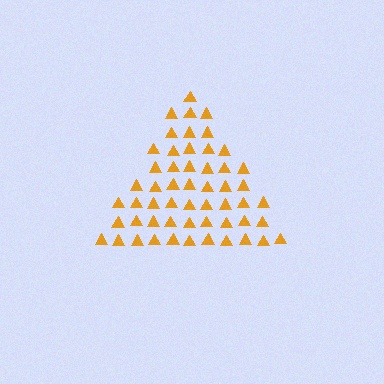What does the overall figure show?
The overall figure shows a triangle.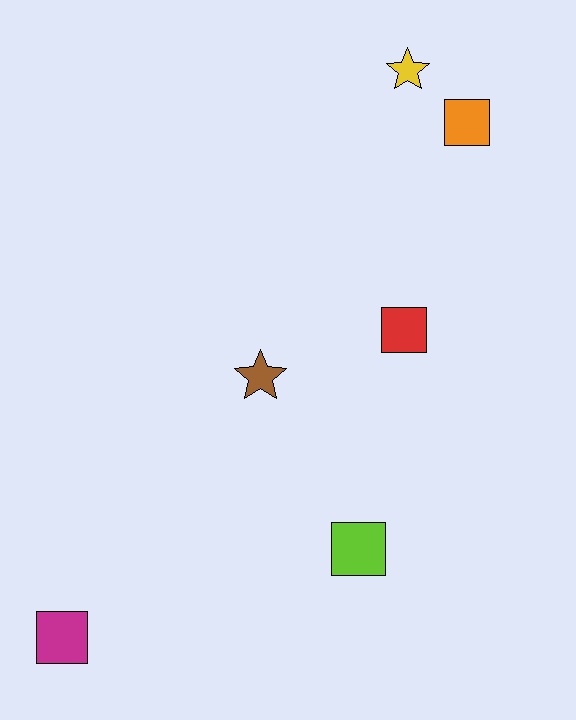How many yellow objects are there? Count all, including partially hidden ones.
There is 1 yellow object.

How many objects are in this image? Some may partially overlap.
There are 6 objects.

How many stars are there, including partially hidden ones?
There are 2 stars.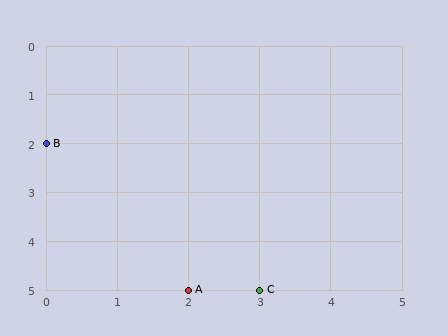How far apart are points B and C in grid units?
Points B and C are 3 columns and 3 rows apart (about 4.2 grid units diagonally).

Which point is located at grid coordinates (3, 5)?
Point C is at (3, 5).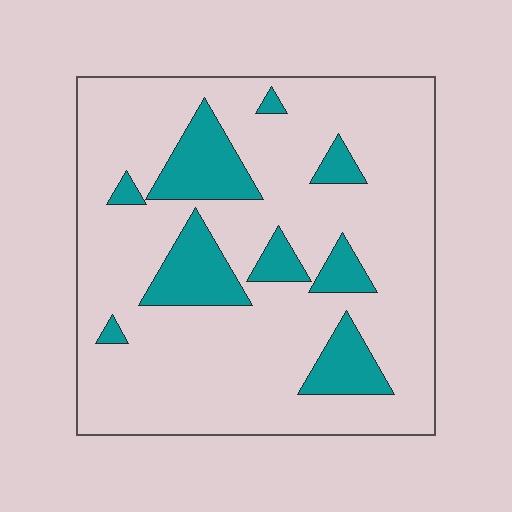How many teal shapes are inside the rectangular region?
9.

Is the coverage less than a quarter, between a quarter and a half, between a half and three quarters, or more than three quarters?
Less than a quarter.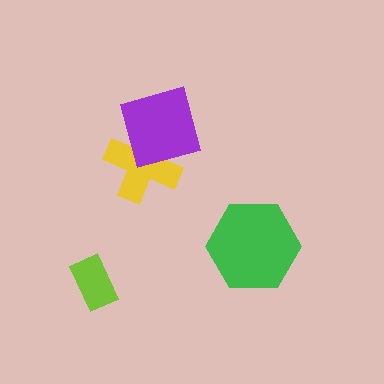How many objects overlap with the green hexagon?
0 objects overlap with the green hexagon.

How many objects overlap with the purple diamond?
1 object overlaps with the purple diamond.